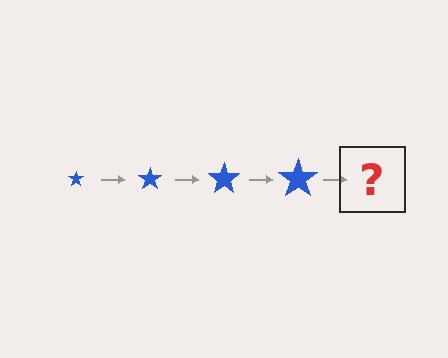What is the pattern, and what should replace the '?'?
The pattern is that the star gets progressively larger each step. The '?' should be a blue star, larger than the previous one.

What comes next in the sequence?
The next element should be a blue star, larger than the previous one.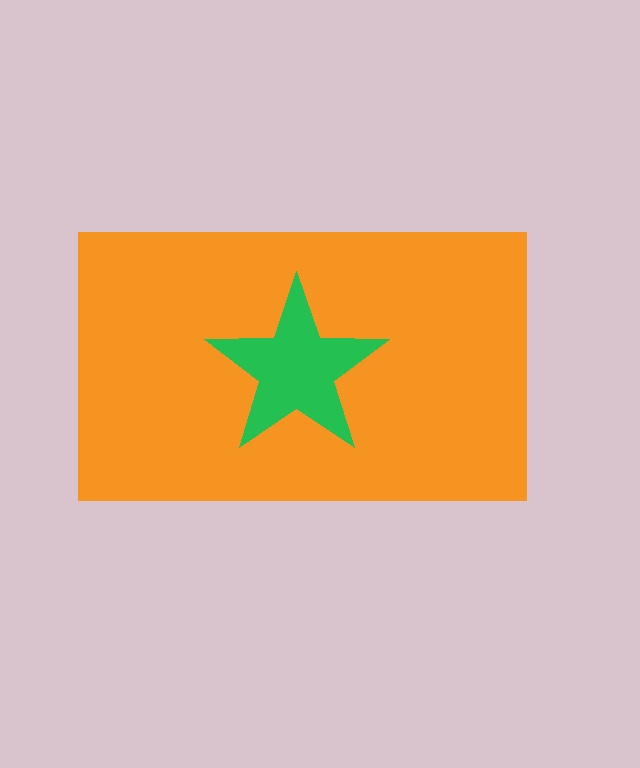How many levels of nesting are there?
2.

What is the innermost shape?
The green star.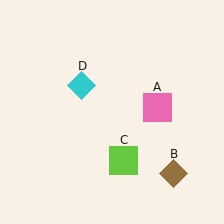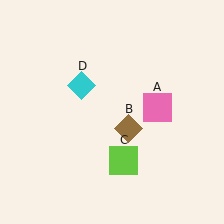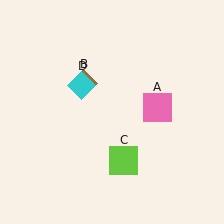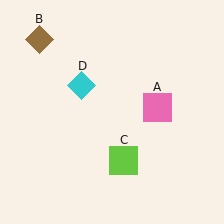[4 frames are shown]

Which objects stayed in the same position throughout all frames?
Pink square (object A) and lime square (object C) and cyan diamond (object D) remained stationary.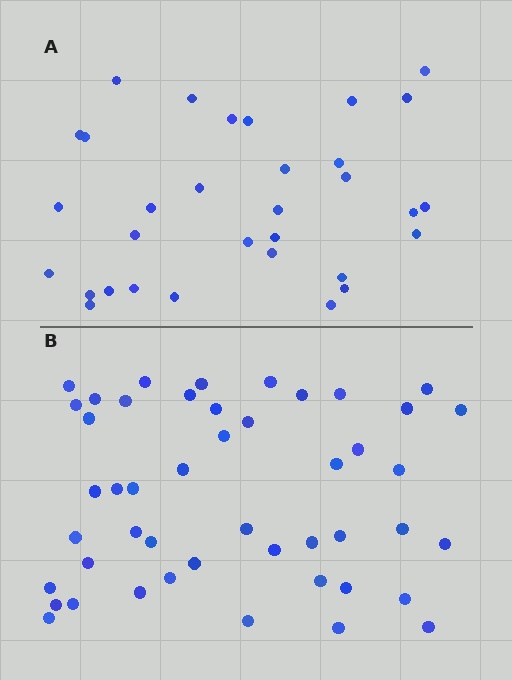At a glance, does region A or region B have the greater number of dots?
Region B (the bottom region) has more dots.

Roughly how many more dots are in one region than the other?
Region B has approximately 15 more dots than region A.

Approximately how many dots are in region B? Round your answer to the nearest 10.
About 50 dots. (The exact count is 47, which rounds to 50.)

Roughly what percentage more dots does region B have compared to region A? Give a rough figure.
About 45% more.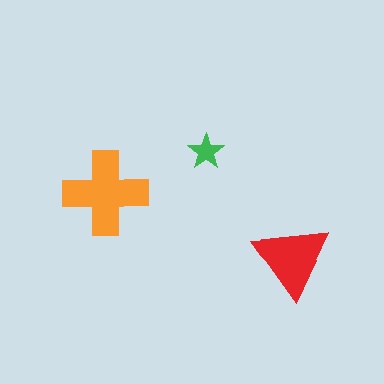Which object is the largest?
The orange cross.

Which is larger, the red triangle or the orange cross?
The orange cross.